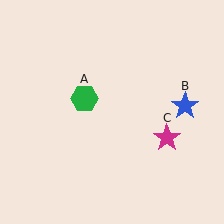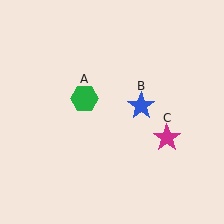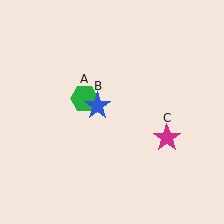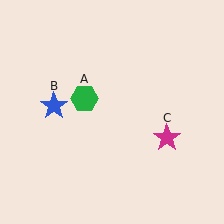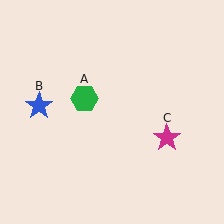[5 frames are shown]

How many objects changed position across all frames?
1 object changed position: blue star (object B).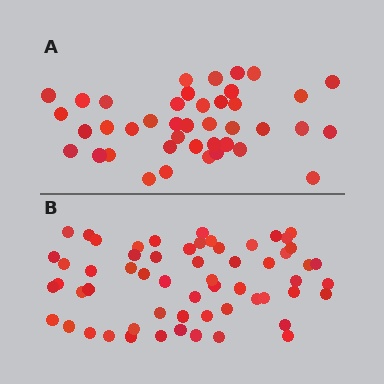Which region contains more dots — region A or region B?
Region B (the bottom region) has more dots.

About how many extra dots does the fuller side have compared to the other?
Region B has approximately 20 more dots than region A.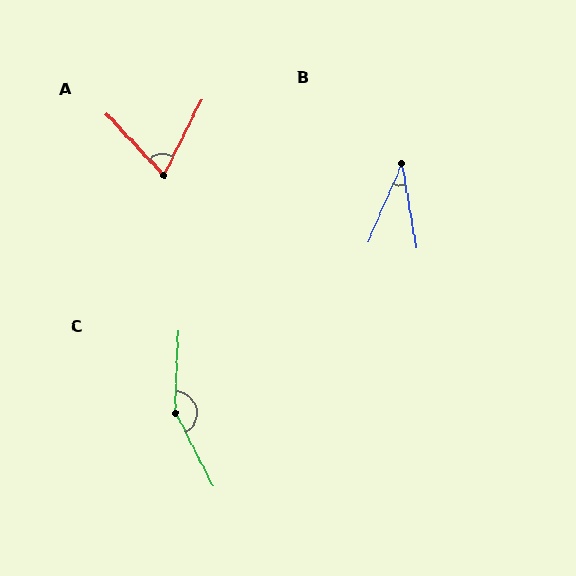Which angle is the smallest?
B, at approximately 33 degrees.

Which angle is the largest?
C, at approximately 150 degrees.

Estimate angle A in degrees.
Approximately 69 degrees.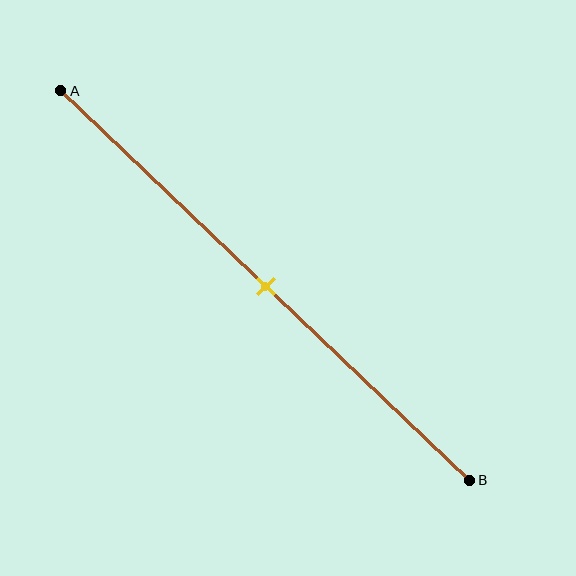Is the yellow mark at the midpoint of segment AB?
Yes, the mark is approximately at the midpoint.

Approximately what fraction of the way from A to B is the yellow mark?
The yellow mark is approximately 50% of the way from A to B.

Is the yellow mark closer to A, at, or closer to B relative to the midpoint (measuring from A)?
The yellow mark is approximately at the midpoint of segment AB.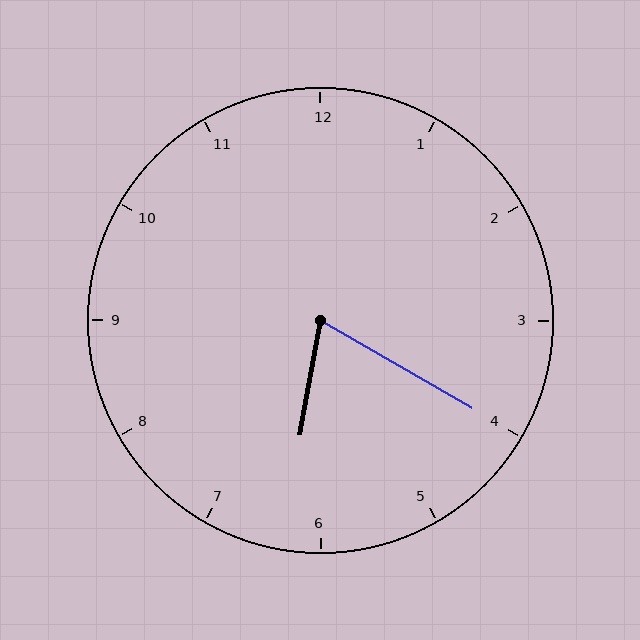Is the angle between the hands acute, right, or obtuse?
It is acute.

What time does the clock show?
6:20.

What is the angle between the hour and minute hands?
Approximately 70 degrees.